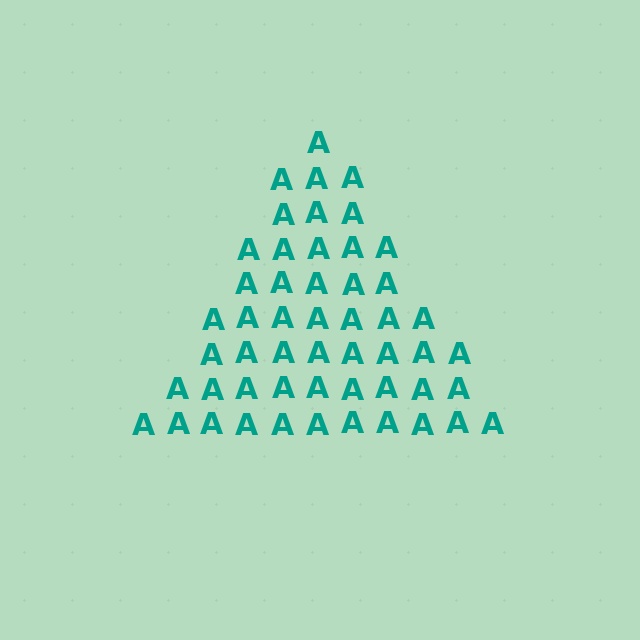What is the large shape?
The large shape is a triangle.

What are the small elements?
The small elements are letter A's.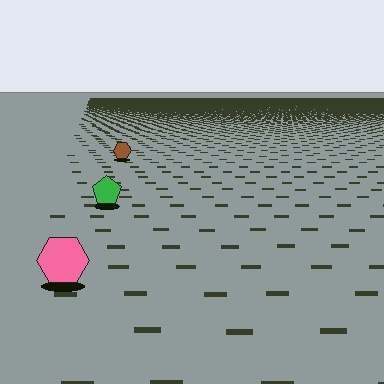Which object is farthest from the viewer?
The brown hexagon is farthest from the viewer. It appears smaller and the ground texture around it is denser.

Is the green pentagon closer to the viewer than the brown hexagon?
Yes. The green pentagon is closer — you can tell from the texture gradient: the ground texture is coarser near it.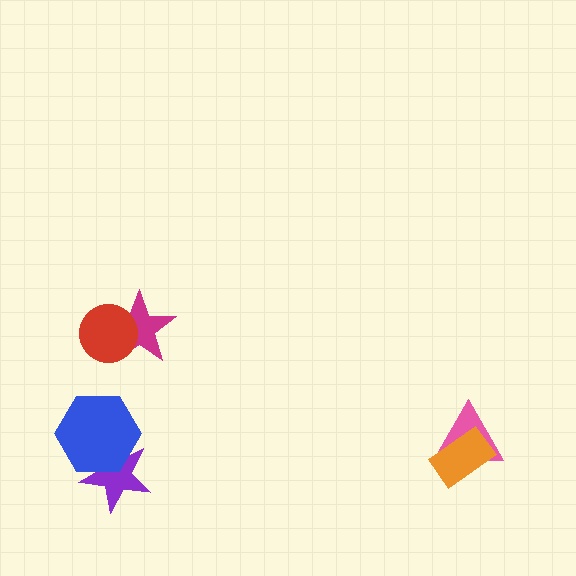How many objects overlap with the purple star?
1 object overlaps with the purple star.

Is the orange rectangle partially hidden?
No, no other shape covers it.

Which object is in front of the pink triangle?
The orange rectangle is in front of the pink triangle.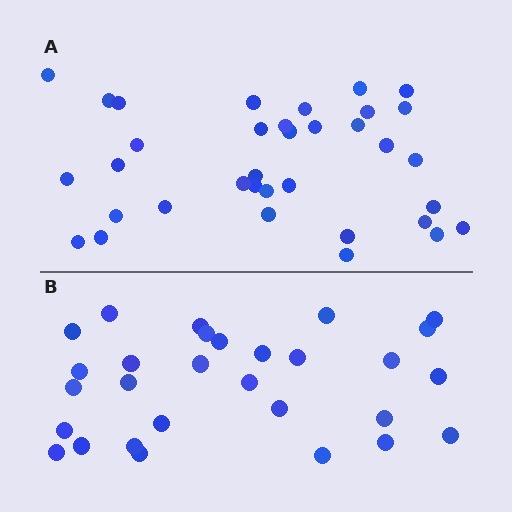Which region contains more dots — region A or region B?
Region A (the top region) has more dots.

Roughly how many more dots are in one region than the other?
Region A has about 6 more dots than region B.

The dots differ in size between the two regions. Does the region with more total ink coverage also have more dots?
No. Region B has more total ink coverage because its dots are larger, but region A actually contains more individual dots. Total area can be misleading — the number of items is what matters here.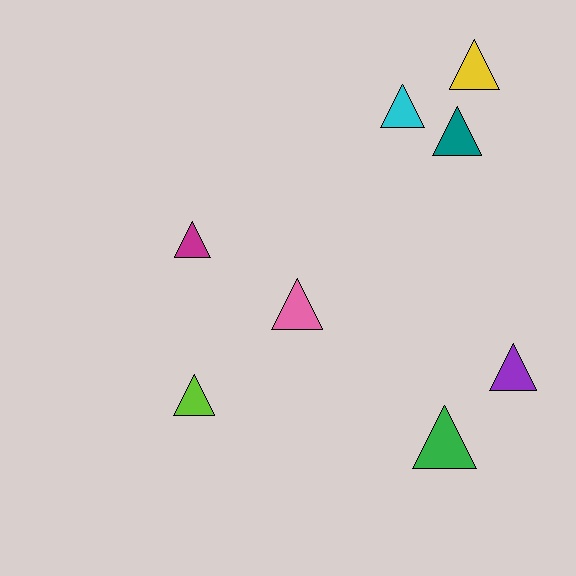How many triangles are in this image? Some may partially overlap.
There are 8 triangles.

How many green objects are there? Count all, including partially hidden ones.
There is 1 green object.